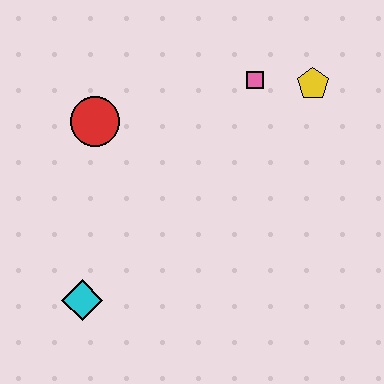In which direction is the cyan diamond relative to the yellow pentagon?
The cyan diamond is to the left of the yellow pentagon.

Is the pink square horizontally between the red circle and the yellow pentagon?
Yes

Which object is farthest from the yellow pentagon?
The cyan diamond is farthest from the yellow pentagon.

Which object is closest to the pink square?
The yellow pentagon is closest to the pink square.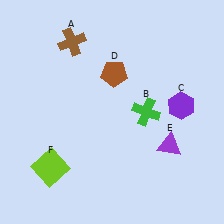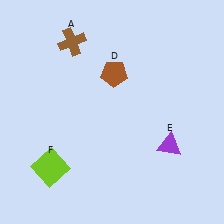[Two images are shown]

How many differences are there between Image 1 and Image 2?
There are 2 differences between the two images.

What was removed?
The green cross (B), the purple hexagon (C) were removed in Image 2.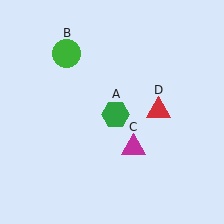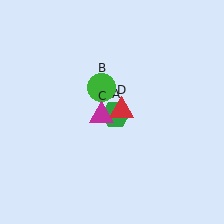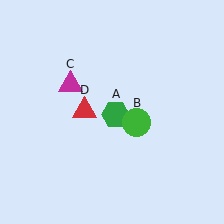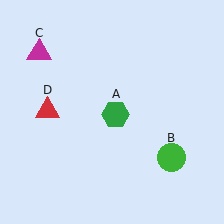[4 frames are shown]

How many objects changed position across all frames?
3 objects changed position: green circle (object B), magenta triangle (object C), red triangle (object D).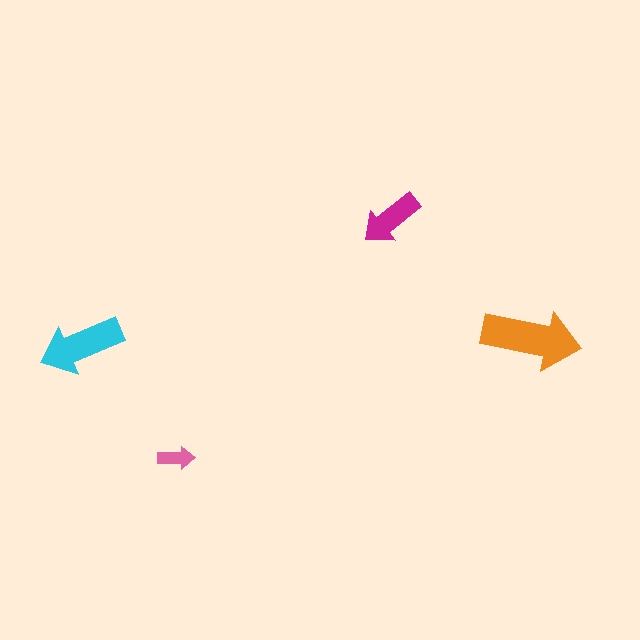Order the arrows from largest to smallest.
the orange one, the cyan one, the magenta one, the pink one.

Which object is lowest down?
The pink arrow is bottommost.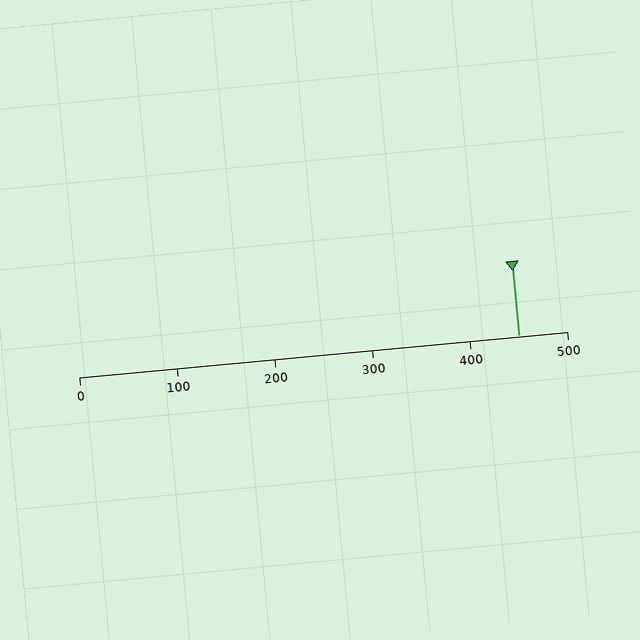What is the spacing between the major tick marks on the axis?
The major ticks are spaced 100 apart.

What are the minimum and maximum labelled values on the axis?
The axis runs from 0 to 500.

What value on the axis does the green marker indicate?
The marker indicates approximately 450.